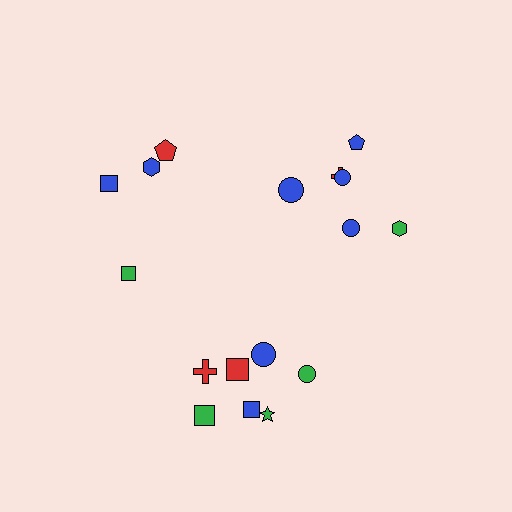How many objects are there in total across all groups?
There are 17 objects.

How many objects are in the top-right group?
There are 6 objects.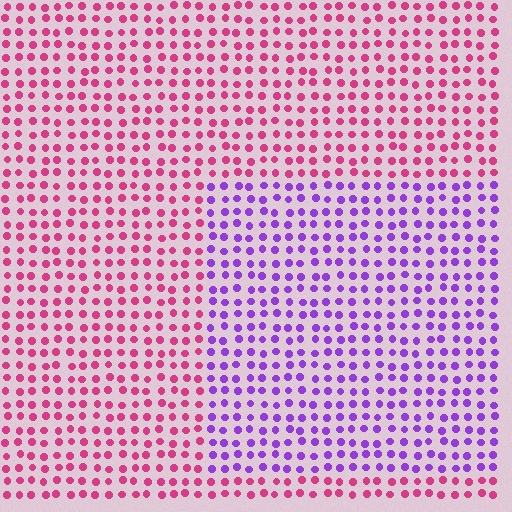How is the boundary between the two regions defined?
The boundary is defined purely by a slight shift in hue (about 56 degrees). Spacing, size, and orientation are identical on both sides.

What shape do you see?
I see a rectangle.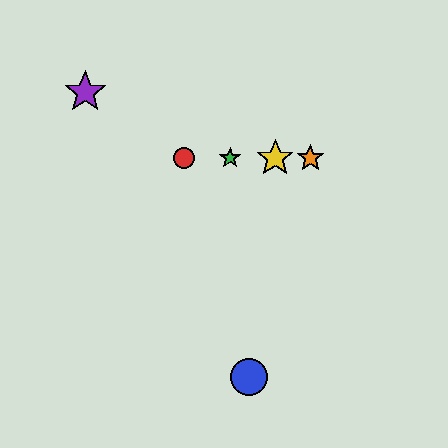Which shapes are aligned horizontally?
The red circle, the green star, the yellow star, the orange star are aligned horizontally.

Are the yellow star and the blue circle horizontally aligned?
No, the yellow star is at y≈158 and the blue circle is at y≈377.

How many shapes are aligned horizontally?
4 shapes (the red circle, the green star, the yellow star, the orange star) are aligned horizontally.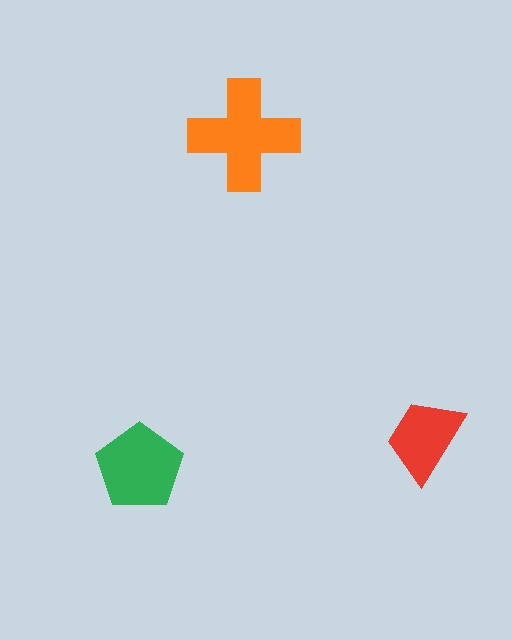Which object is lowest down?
The green pentagon is bottommost.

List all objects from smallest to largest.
The red trapezoid, the green pentagon, the orange cross.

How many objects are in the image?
There are 3 objects in the image.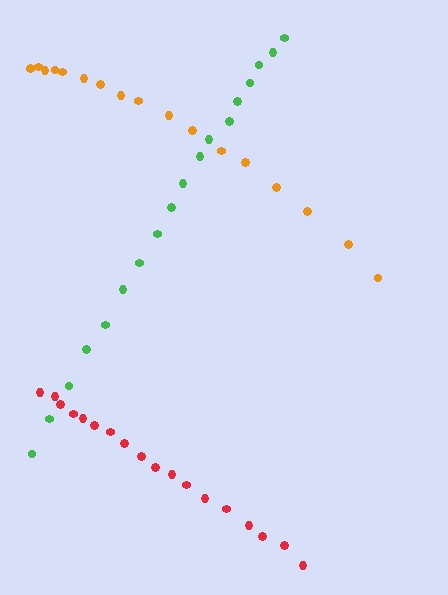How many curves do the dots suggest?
There are 3 distinct paths.